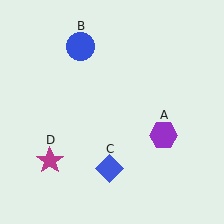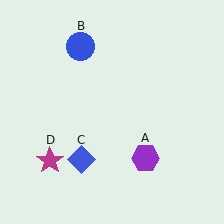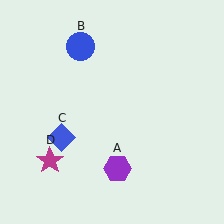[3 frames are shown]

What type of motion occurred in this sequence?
The purple hexagon (object A), blue diamond (object C) rotated clockwise around the center of the scene.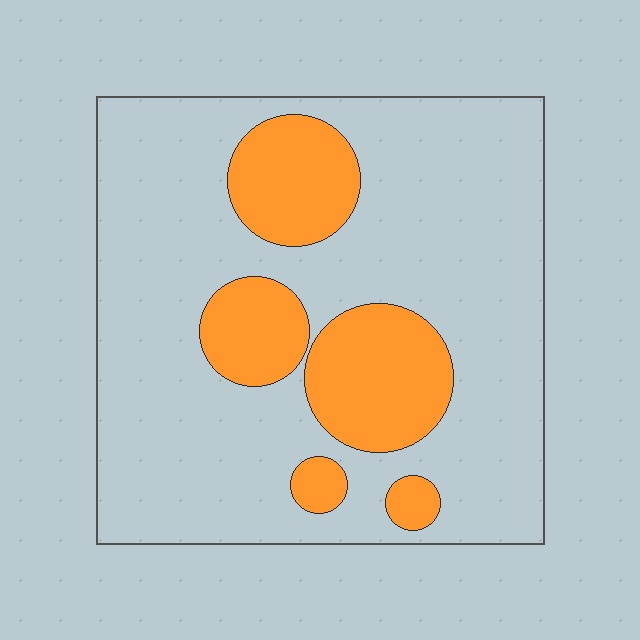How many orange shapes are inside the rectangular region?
5.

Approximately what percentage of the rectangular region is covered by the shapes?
Approximately 25%.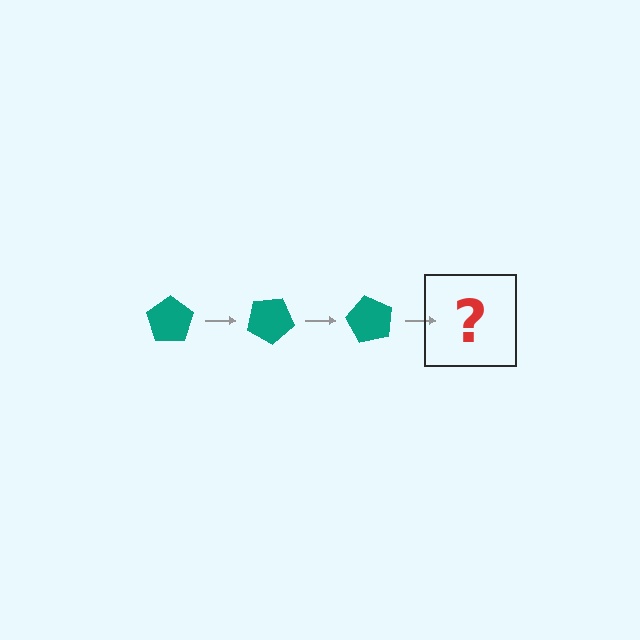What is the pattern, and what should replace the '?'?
The pattern is that the pentagon rotates 30 degrees each step. The '?' should be a teal pentagon rotated 90 degrees.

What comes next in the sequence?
The next element should be a teal pentagon rotated 90 degrees.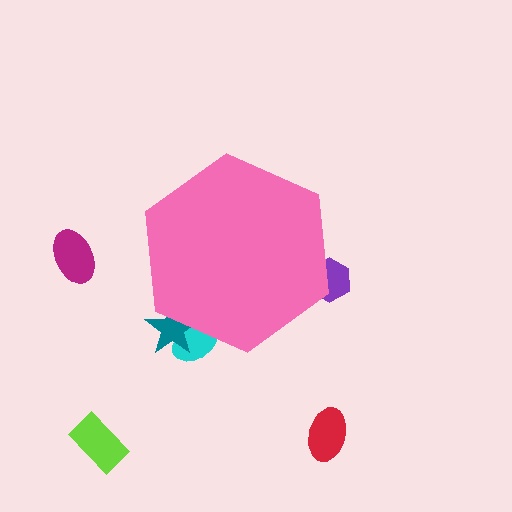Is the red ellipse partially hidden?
No, the red ellipse is fully visible.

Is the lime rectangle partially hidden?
No, the lime rectangle is fully visible.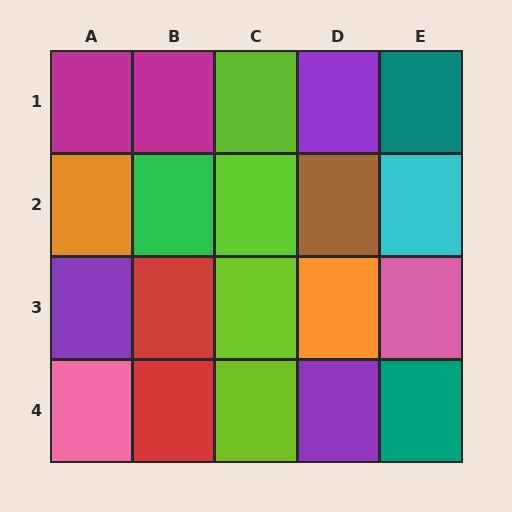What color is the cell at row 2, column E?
Cyan.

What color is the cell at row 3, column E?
Pink.